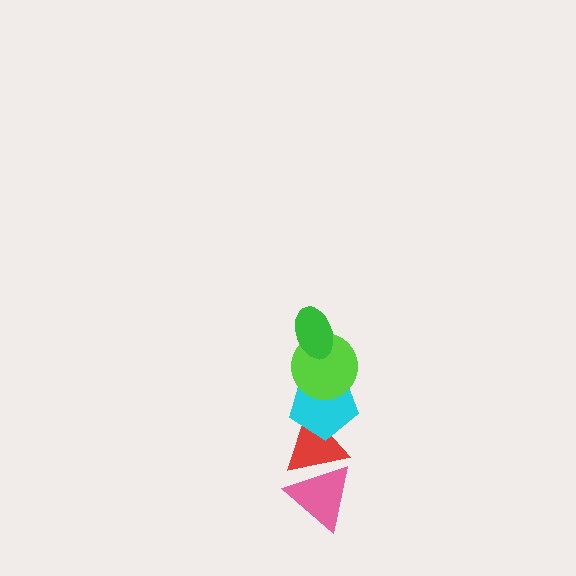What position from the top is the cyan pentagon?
The cyan pentagon is 3rd from the top.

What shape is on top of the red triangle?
The cyan pentagon is on top of the red triangle.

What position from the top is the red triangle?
The red triangle is 4th from the top.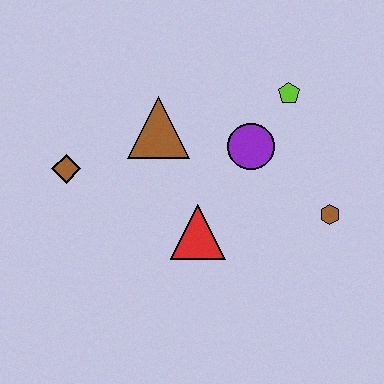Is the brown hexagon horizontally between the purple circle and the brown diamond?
No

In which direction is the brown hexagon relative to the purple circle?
The brown hexagon is to the right of the purple circle.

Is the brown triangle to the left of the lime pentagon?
Yes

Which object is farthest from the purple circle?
The brown diamond is farthest from the purple circle.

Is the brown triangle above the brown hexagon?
Yes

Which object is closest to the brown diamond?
The brown triangle is closest to the brown diamond.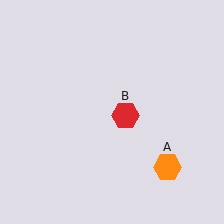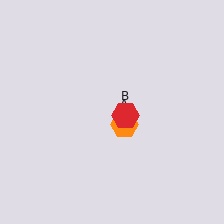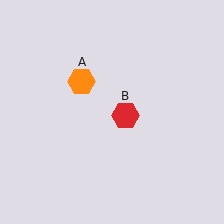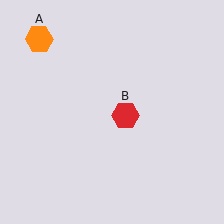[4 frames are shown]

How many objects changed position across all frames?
1 object changed position: orange hexagon (object A).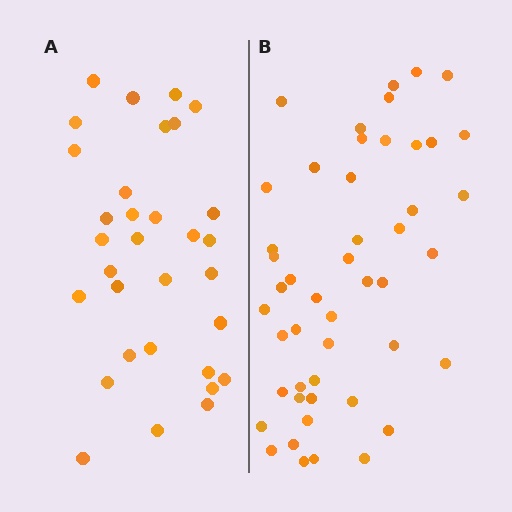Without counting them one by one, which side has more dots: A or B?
Region B (the right region) has more dots.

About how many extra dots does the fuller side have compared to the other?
Region B has approximately 15 more dots than region A.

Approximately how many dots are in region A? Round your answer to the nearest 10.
About 30 dots. (The exact count is 32, which rounds to 30.)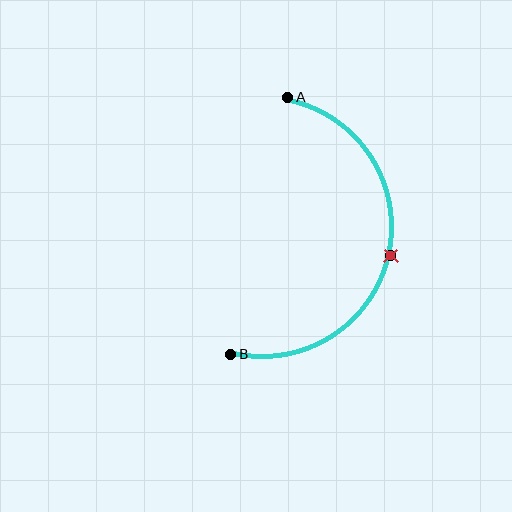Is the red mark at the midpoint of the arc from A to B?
Yes. The red mark lies on the arc at equal arc-length from both A and B — it is the arc midpoint.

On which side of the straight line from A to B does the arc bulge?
The arc bulges to the right of the straight line connecting A and B.